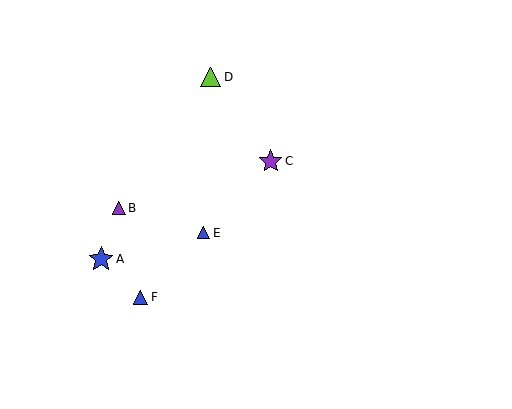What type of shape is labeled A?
Shape A is a blue star.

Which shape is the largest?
The blue star (labeled A) is the largest.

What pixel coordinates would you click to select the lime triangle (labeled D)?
Click at (211, 77) to select the lime triangle D.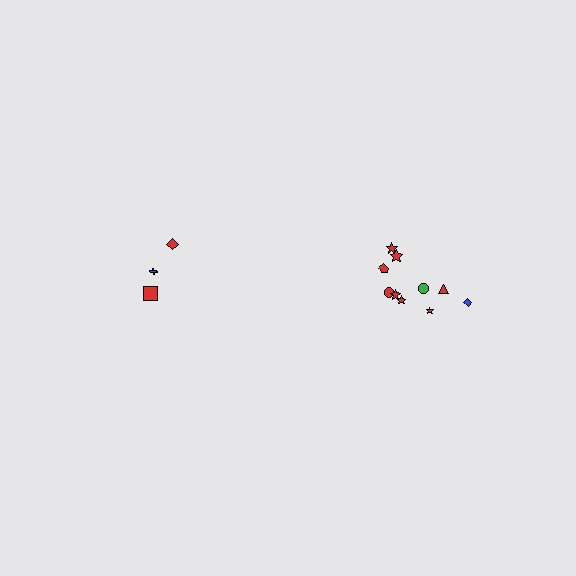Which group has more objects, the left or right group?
The right group.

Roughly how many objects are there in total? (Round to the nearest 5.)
Roughly 15 objects in total.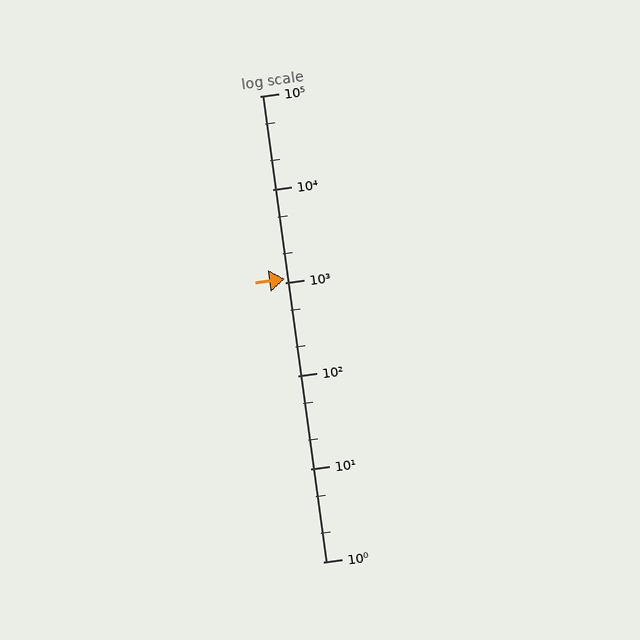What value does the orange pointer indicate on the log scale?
The pointer indicates approximately 1100.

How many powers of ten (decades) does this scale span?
The scale spans 5 decades, from 1 to 100000.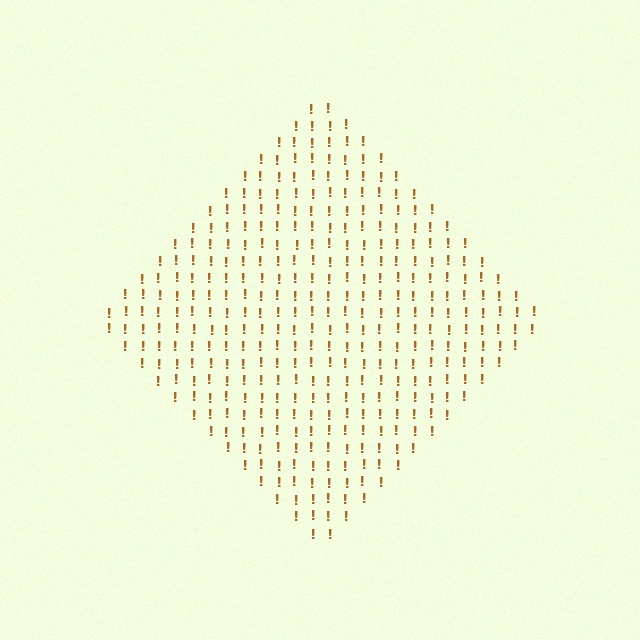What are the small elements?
The small elements are exclamation marks.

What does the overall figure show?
The overall figure shows a diamond.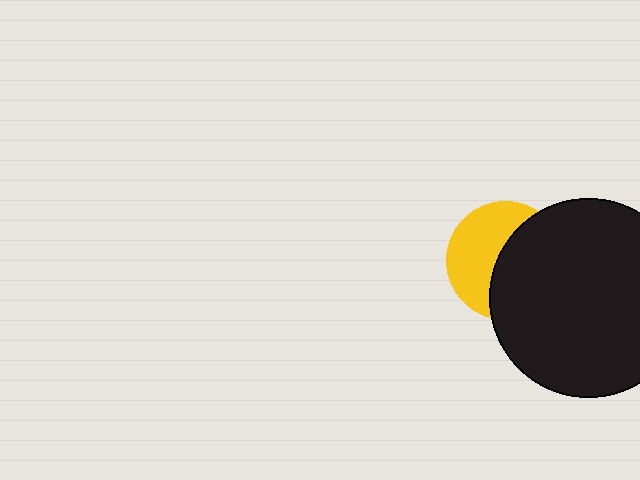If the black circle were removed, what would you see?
You would see the complete yellow circle.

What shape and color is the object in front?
The object in front is a black circle.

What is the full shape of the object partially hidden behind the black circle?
The partially hidden object is a yellow circle.